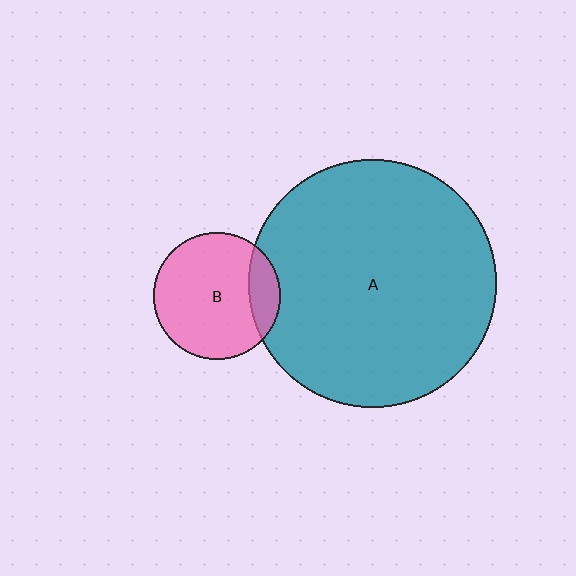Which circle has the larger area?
Circle A (teal).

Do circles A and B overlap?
Yes.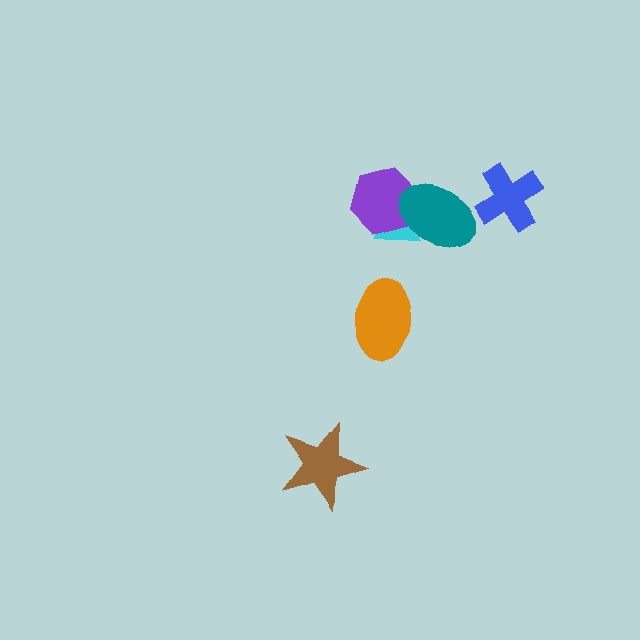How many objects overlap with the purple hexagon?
2 objects overlap with the purple hexagon.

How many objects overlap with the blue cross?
0 objects overlap with the blue cross.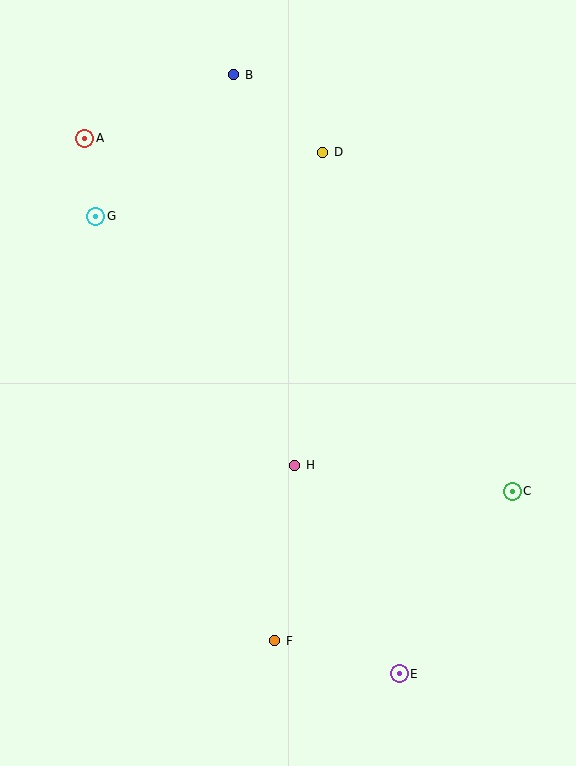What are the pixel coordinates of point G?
Point G is at (96, 216).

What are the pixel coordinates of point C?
Point C is at (512, 491).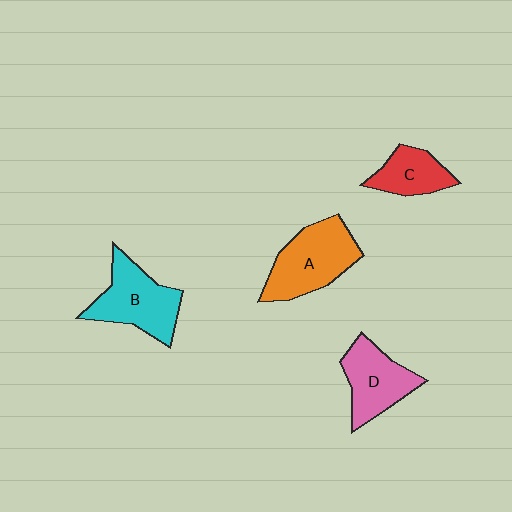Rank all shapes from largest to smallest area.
From largest to smallest: A (orange), B (cyan), D (pink), C (red).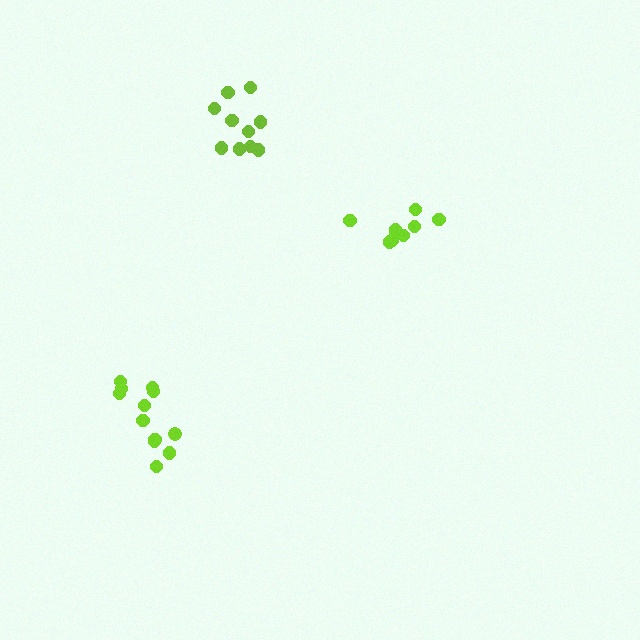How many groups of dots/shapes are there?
There are 3 groups.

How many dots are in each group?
Group 1: 10 dots, Group 2: 9 dots, Group 3: 12 dots (31 total).